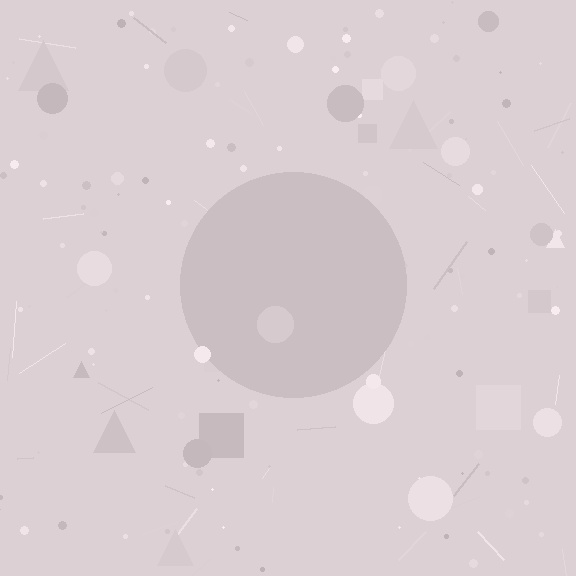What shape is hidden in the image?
A circle is hidden in the image.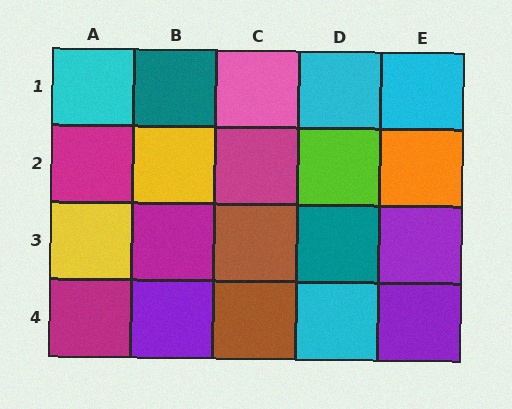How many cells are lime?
1 cell is lime.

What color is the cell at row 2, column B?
Yellow.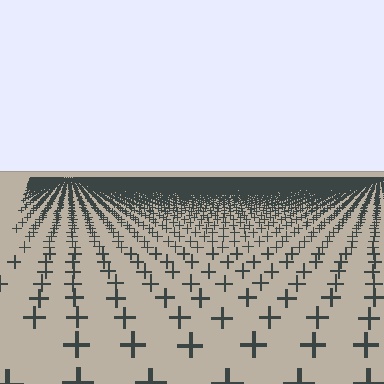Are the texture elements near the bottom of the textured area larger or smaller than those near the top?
Larger. Near the bottom, elements are closer to the viewer and appear at a bigger on-screen size.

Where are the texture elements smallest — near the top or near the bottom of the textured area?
Near the top.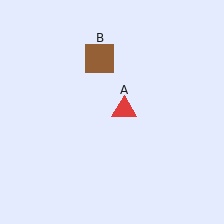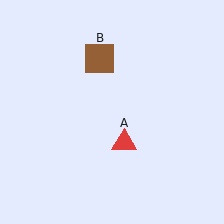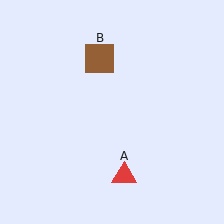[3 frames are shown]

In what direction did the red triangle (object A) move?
The red triangle (object A) moved down.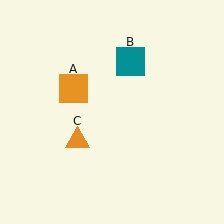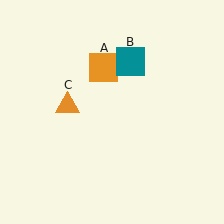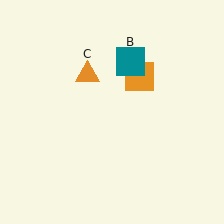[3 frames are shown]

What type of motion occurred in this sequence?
The orange square (object A), orange triangle (object C) rotated clockwise around the center of the scene.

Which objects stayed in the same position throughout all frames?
Teal square (object B) remained stationary.